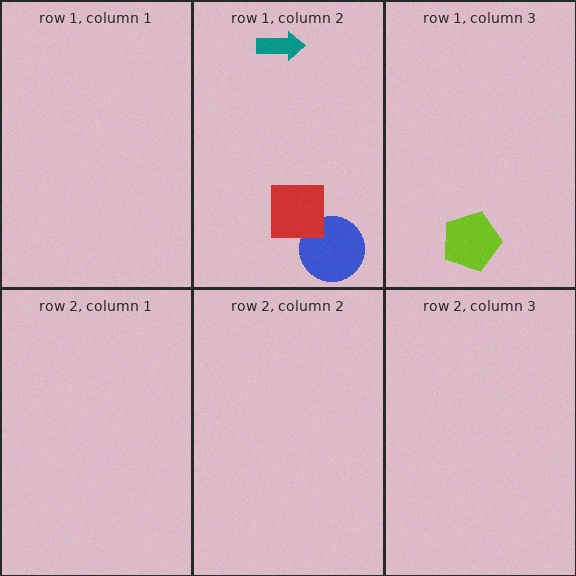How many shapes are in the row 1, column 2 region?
3.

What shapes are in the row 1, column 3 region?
The lime pentagon.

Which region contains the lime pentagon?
The row 1, column 3 region.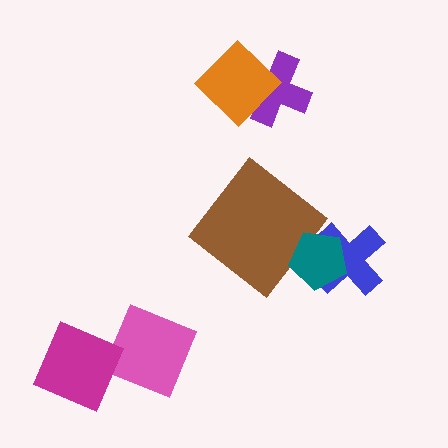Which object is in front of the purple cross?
The orange diamond is in front of the purple cross.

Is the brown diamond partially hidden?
Yes, it is partially covered by another shape.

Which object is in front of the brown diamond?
The teal pentagon is in front of the brown diamond.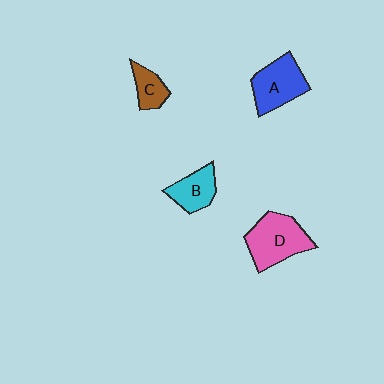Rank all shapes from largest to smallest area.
From largest to smallest: D (pink), A (blue), B (cyan), C (brown).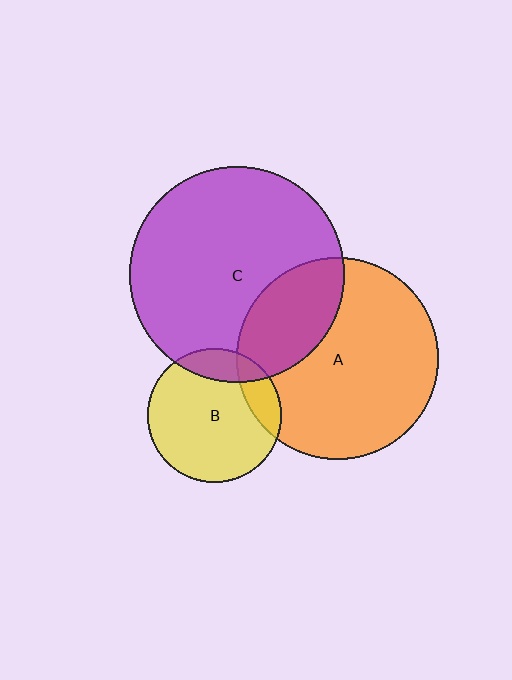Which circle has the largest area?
Circle C (purple).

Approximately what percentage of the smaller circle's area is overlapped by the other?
Approximately 15%.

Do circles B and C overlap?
Yes.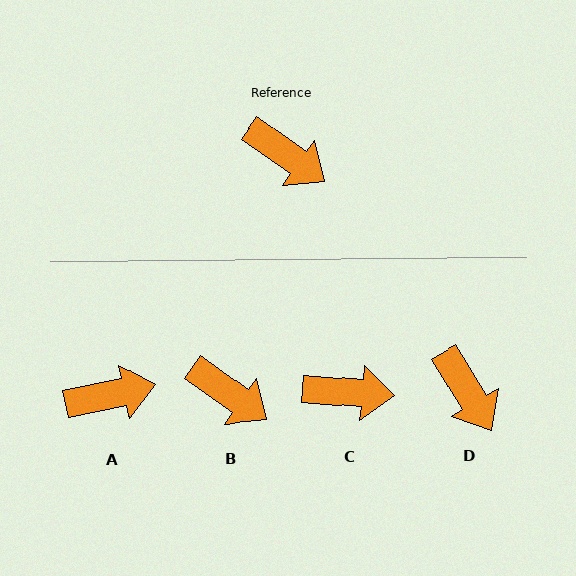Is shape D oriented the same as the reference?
No, it is off by about 23 degrees.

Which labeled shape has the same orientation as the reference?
B.